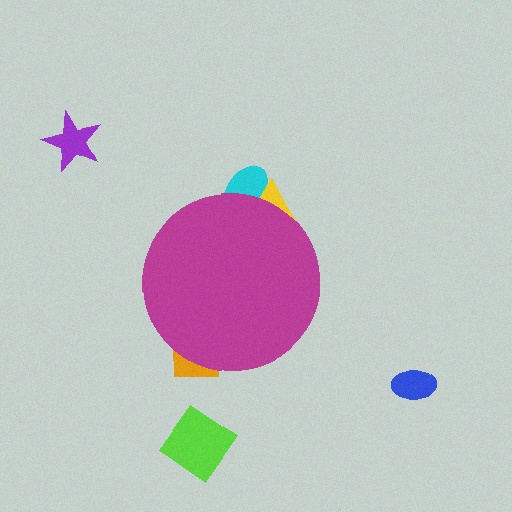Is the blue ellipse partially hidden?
No, the blue ellipse is fully visible.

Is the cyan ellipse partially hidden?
Yes, the cyan ellipse is partially hidden behind the magenta circle.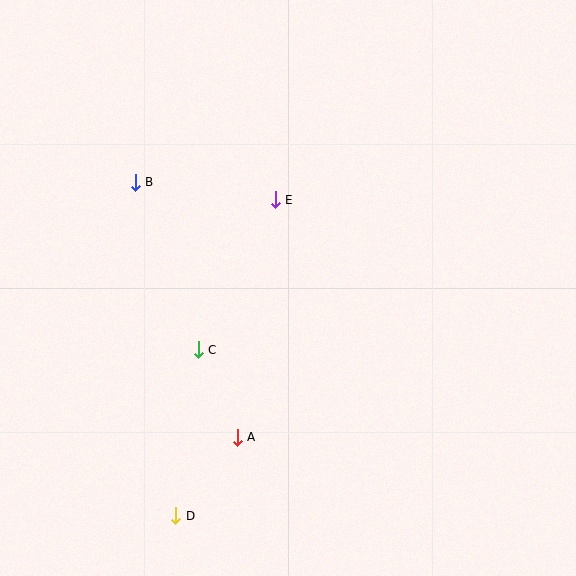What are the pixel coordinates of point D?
Point D is at (176, 516).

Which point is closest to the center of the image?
Point E at (275, 200) is closest to the center.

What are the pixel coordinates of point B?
Point B is at (135, 182).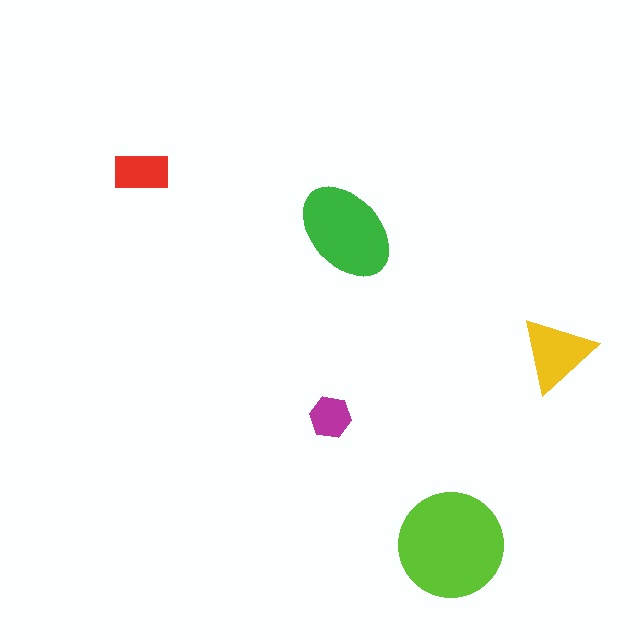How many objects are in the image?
There are 5 objects in the image.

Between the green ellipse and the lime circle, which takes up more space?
The lime circle.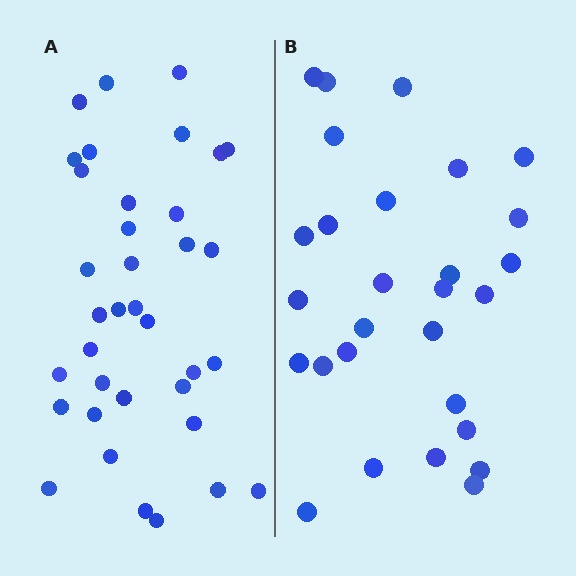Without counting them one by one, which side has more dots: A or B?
Region A (the left region) has more dots.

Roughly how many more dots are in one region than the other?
Region A has roughly 8 or so more dots than region B.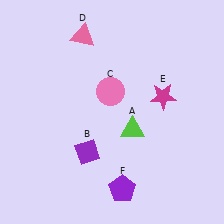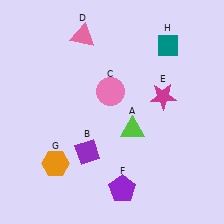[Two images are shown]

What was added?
An orange hexagon (G), a teal diamond (H) were added in Image 2.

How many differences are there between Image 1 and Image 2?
There are 2 differences between the two images.